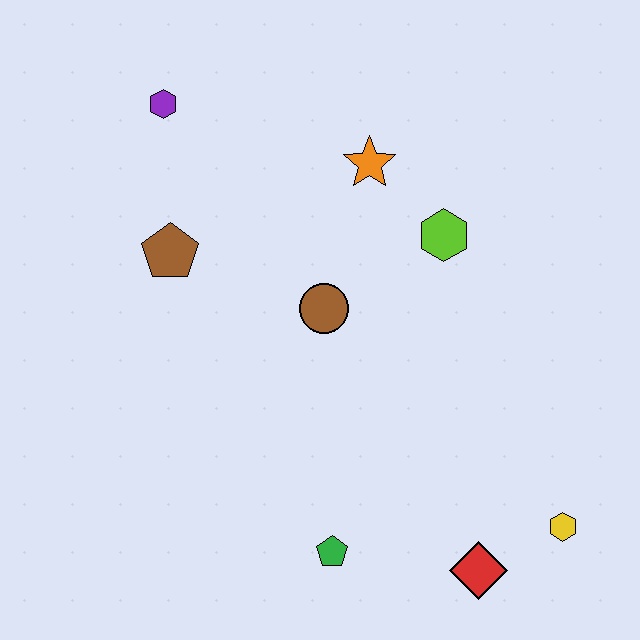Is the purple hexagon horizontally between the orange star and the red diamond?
No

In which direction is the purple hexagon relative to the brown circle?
The purple hexagon is above the brown circle.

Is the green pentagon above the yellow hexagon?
No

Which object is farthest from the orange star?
The red diamond is farthest from the orange star.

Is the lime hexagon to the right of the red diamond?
No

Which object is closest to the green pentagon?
The red diamond is closest to the green pentagon.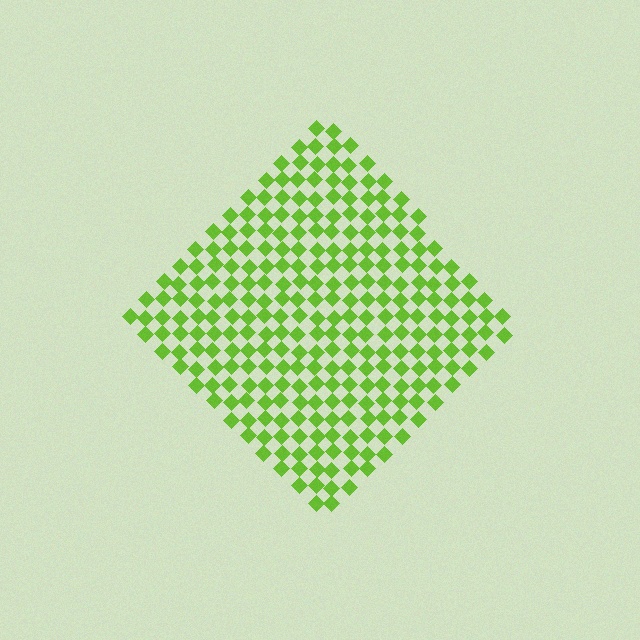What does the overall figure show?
The overall figure shows a diamond.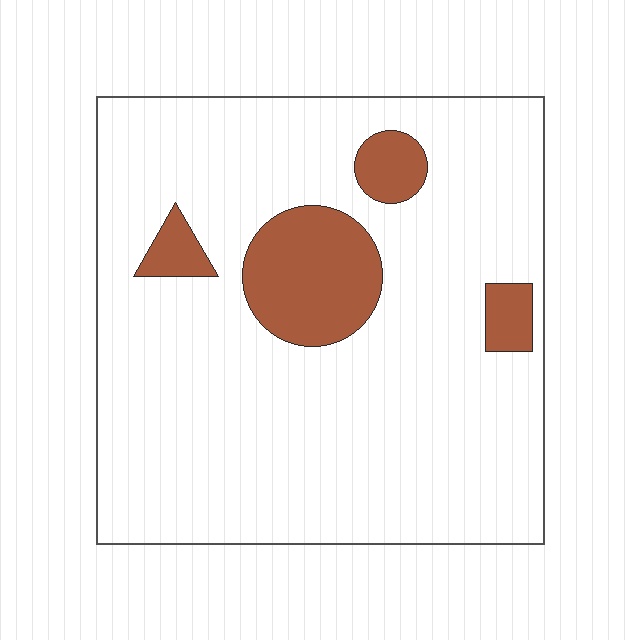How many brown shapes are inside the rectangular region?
4.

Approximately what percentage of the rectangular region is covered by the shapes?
Approximately 15%.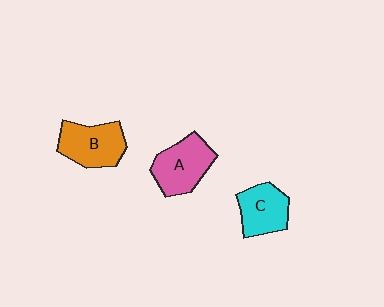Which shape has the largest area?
Shape A (pink).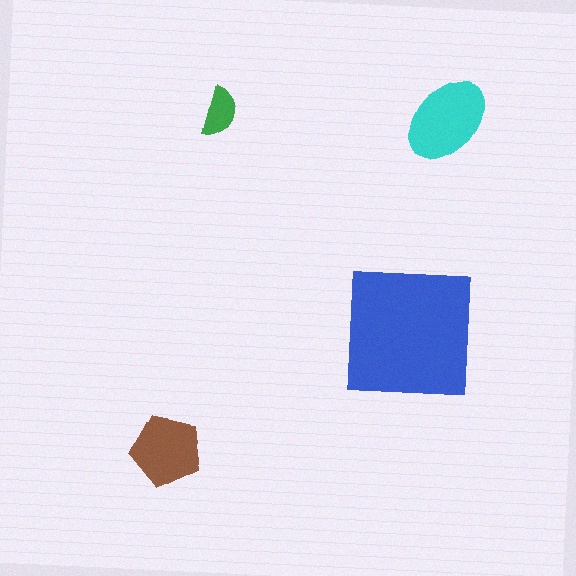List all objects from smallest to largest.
The green semicircle, the brown pentagon, the cyan ellipse, the blue square.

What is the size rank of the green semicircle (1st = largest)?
4th.